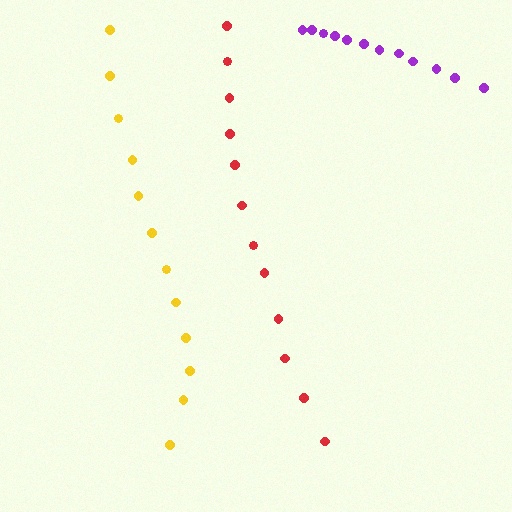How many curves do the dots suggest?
There are 3 distinct paths.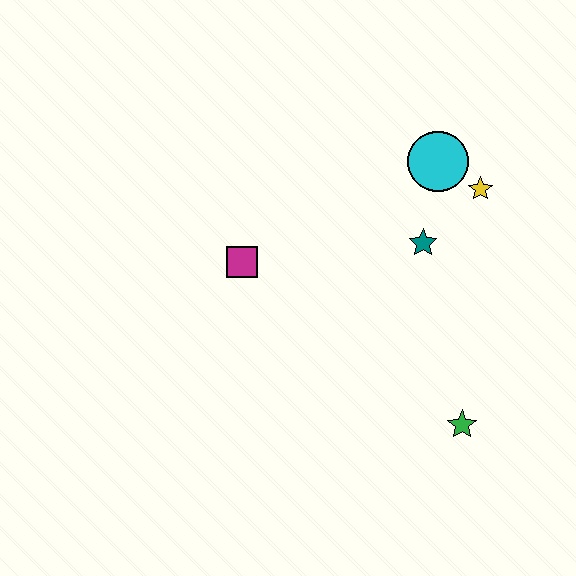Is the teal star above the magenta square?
Yes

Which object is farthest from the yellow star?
The magenta square is farthest from the yellow star.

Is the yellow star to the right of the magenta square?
Yes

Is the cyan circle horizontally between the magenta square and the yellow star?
Yes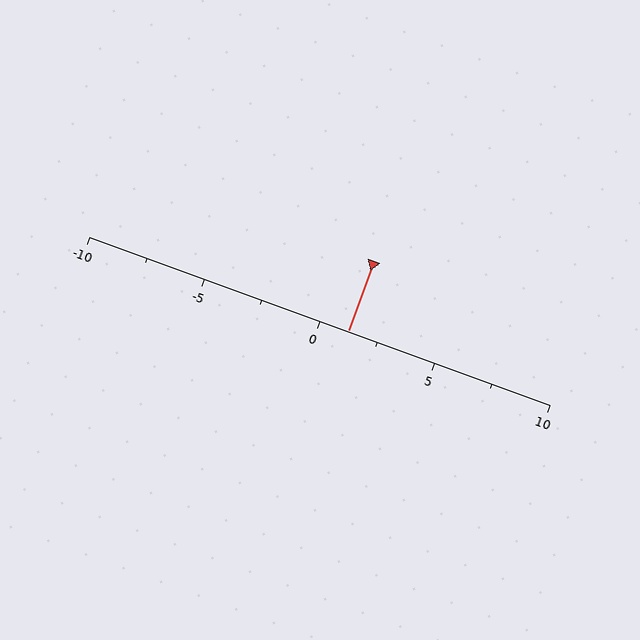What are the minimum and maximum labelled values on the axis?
The axis runs from -10 to 10.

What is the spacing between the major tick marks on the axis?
The major ticks are spaced 5 apart.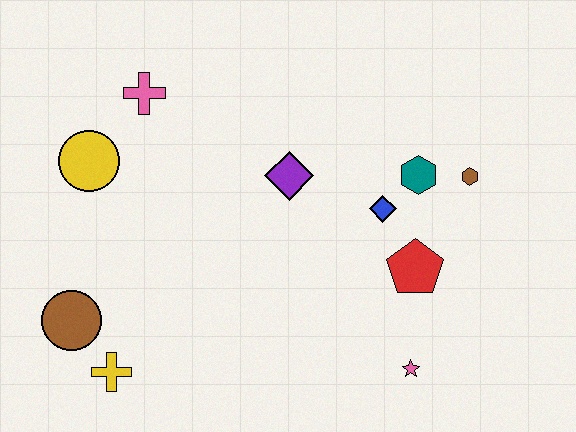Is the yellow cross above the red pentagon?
No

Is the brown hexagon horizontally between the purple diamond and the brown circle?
No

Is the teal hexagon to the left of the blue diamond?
No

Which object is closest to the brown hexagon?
The teal hexagon is closest to the brown hexagon.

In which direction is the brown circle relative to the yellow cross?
The brown circle is above the yellow cross.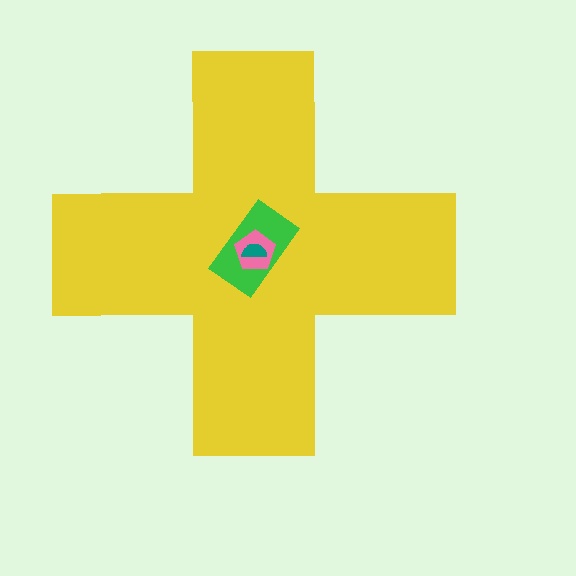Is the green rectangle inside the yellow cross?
Yes.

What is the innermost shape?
The teal semicircle.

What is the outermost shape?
The yellow cross.